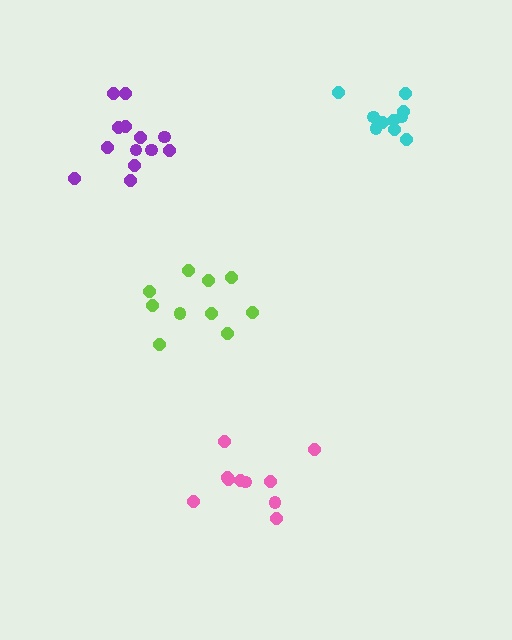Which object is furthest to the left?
The purple cluster is leftmost.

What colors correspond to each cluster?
The clusters are colored: lime, cyan, pink, purple.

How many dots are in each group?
Group 1: 10 dots, Group 2: 10 dots, Group 3: 10 dots, Group 4: 13 dots (43 total).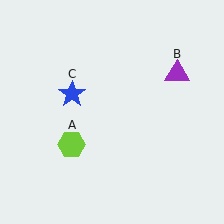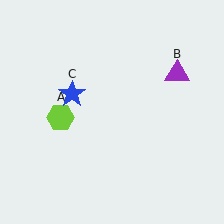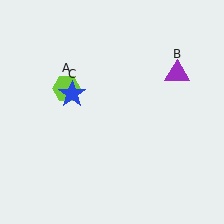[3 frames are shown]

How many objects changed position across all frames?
1 object changed position: lime hexagon (object A).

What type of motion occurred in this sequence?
The lime hexagon (object A) rotated clockwise around the center of the scene.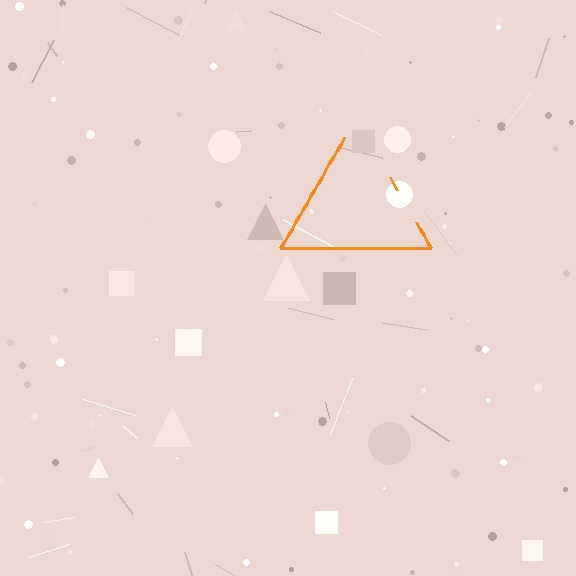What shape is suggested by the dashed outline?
The dashed outline suggests a triangle.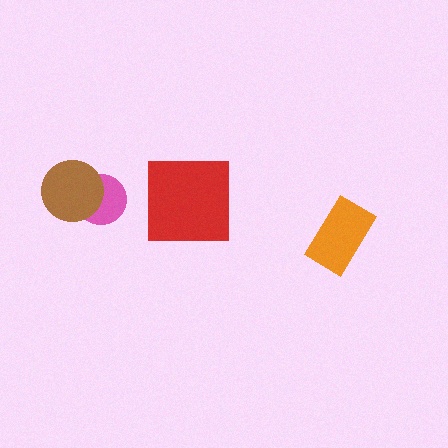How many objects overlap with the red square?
0 objects overlap with the red square.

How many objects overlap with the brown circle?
1 object overlaps with the brown circle.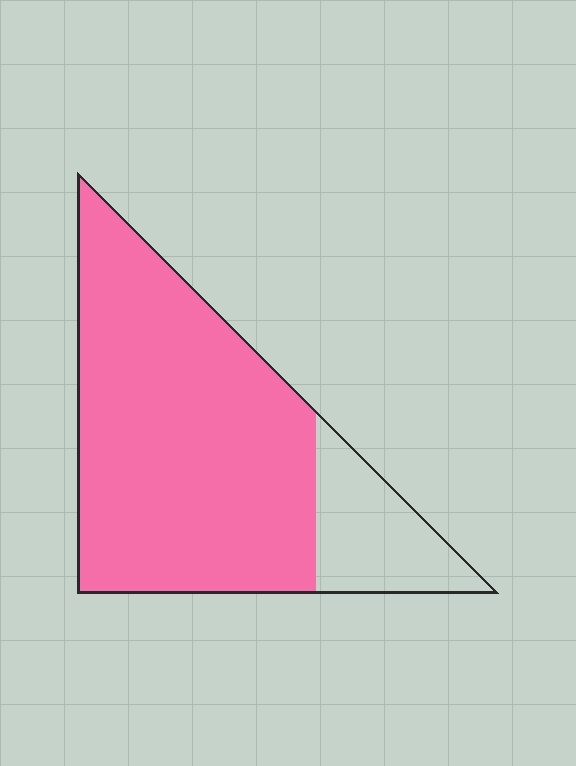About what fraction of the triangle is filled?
About four fifths (4/5).